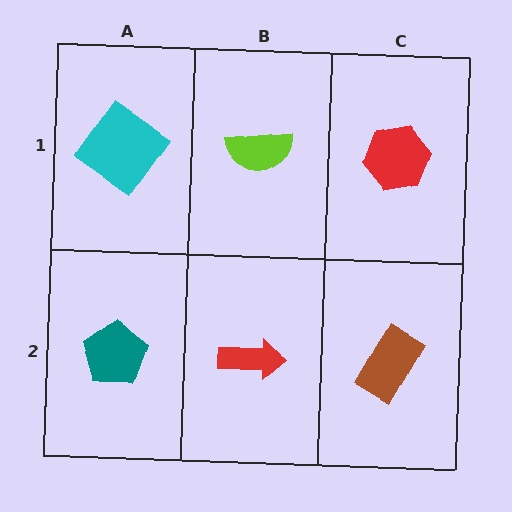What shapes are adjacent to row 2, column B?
A lime semicircle (row 1, column B), a teal pentagon (row 2, column A), a brown rectangle (row 2, column C).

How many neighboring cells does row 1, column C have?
2.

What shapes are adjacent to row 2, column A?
A cyan diamond (row 1, column A), a red arrow (row 2, column B).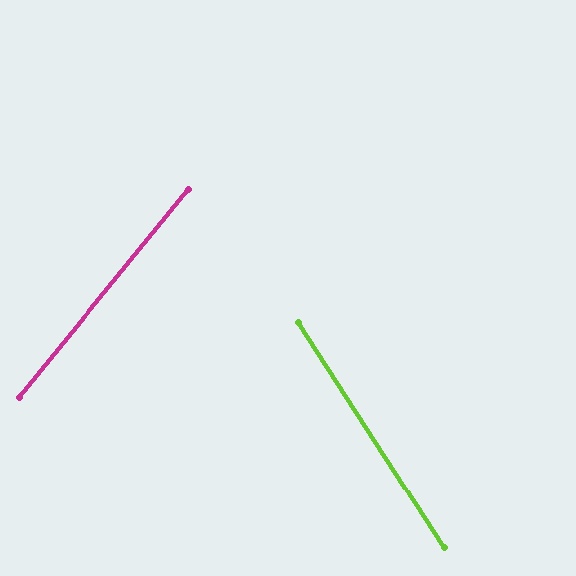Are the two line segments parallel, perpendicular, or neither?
Neither parallel nor perpendicular — they differ by about 72°.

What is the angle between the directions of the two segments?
Approximately 72 degrees.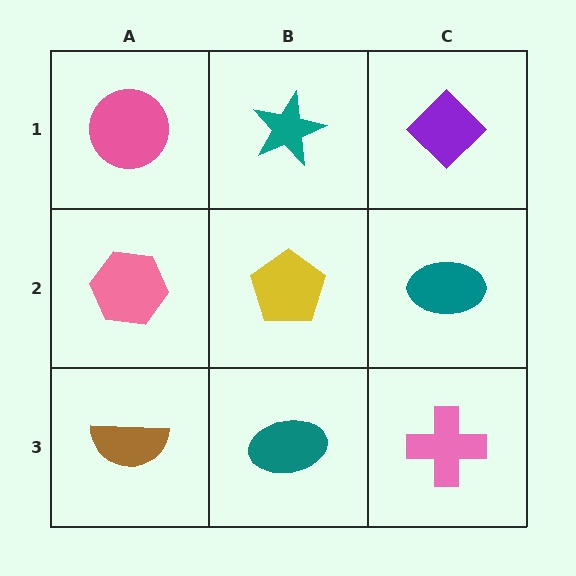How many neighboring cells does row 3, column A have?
2.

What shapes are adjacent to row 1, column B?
A yellow pentagon (row 2, column B), a pink circle (row 1, column A), a purple diamond (row 1, column C).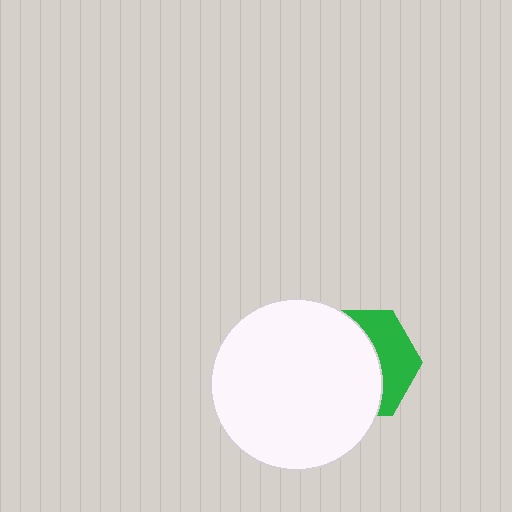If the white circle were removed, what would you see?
You would see the complete green hexagon.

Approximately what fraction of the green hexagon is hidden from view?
Roughly 62% of the green hexagon is hidden behind the white circle.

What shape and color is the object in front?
The object in front is a white circle.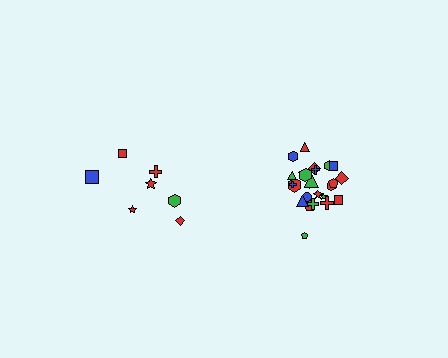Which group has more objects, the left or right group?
The right group.